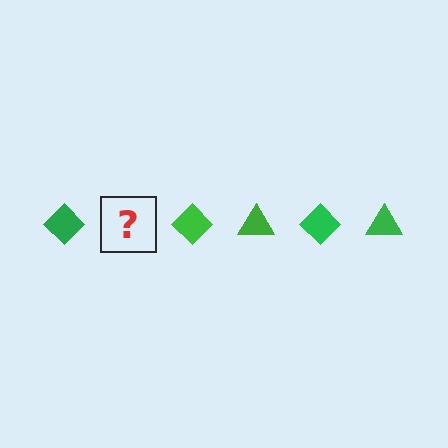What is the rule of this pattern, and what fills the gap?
The rule is that the pattern cycles through diamond, triangle shapes in green. The gap should be filled with a green triangle.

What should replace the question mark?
The question mark should be replaced with a green triangle.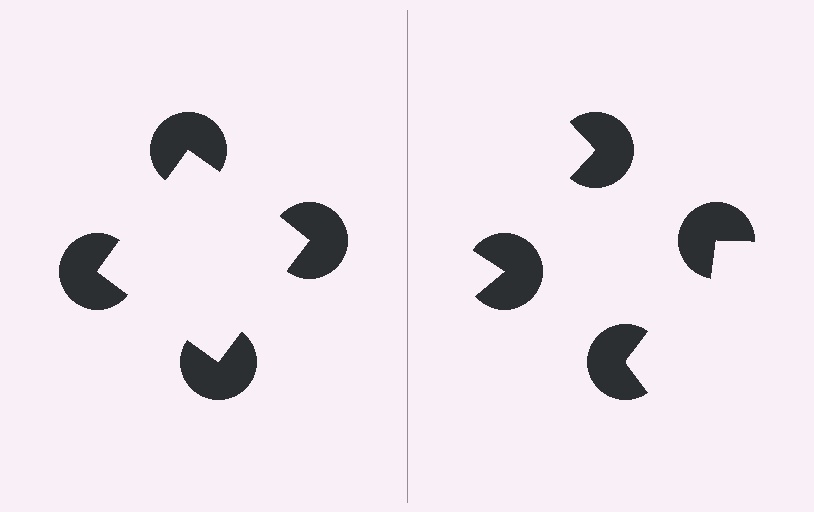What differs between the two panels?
The pac-man discs are positioned identically on both sides; only the wedge orientations differ. On the left they align to a square; on the right they are misaligned.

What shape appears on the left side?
An illusory square.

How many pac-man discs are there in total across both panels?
8 — 4 on each side.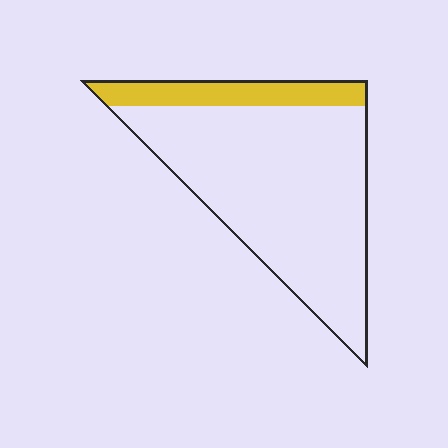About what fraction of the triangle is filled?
About one sixth (1/6).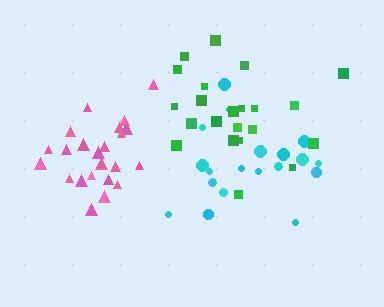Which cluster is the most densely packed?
Pink.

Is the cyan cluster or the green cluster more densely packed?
Green.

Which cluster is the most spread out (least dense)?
Cyan.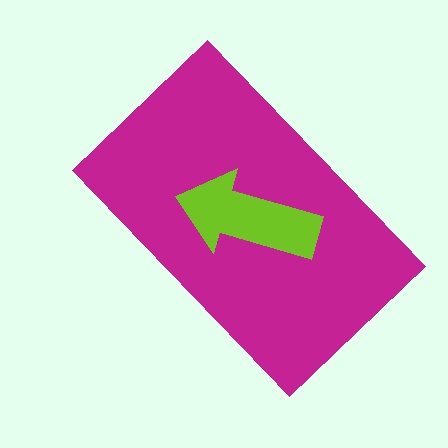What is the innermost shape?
The lime arrow.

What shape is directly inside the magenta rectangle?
The lime arrow.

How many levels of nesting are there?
2.